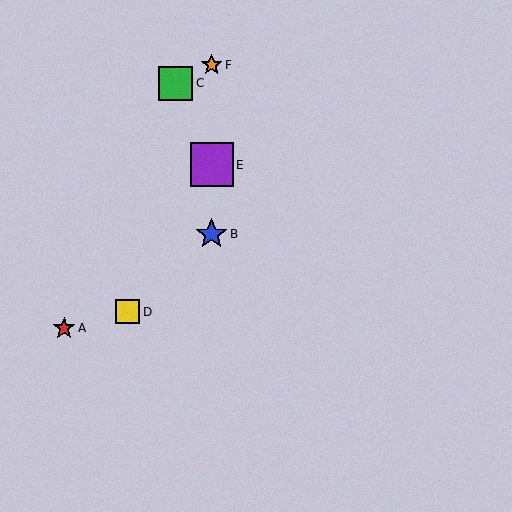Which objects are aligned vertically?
Objects B, E, F are aligned vertically.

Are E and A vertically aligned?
No, E is at x≈212 and A is at x≈64.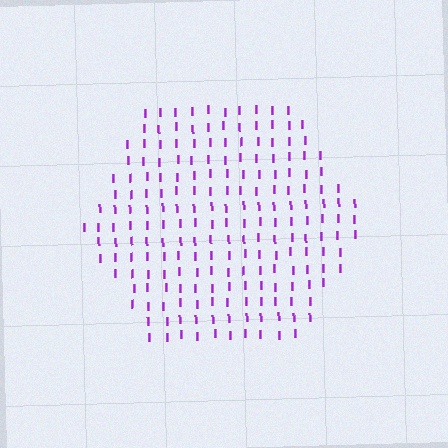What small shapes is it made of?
It is made of small letter I's.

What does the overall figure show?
The overall figure shows a hexagon.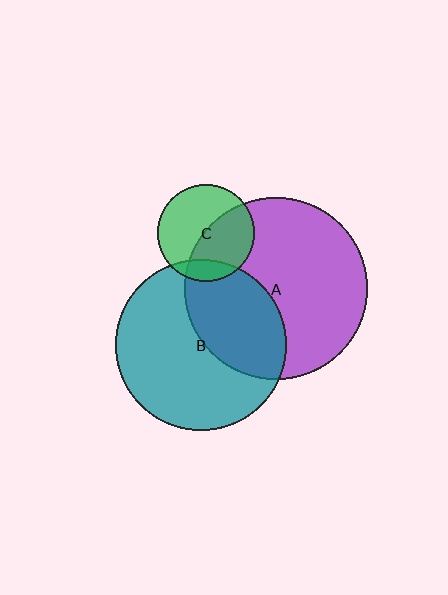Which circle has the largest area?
Circle A (purple).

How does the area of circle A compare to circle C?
Approximately 3.5 times.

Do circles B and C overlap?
Yes.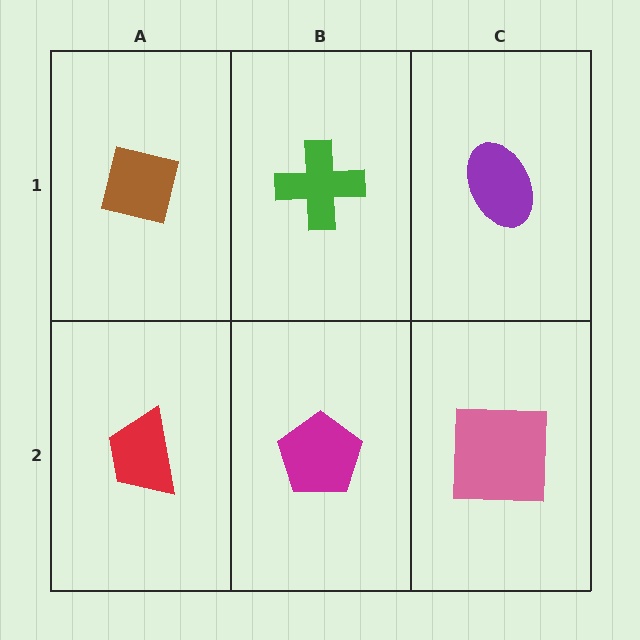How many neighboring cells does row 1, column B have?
3.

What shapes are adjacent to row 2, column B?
A green cross (row 1, column B), a red trapezoid (row 2, column A), a pink square (row 2, column C).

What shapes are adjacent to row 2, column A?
A brown square (row 1, column A), a magenta pentagon (row 2, column B).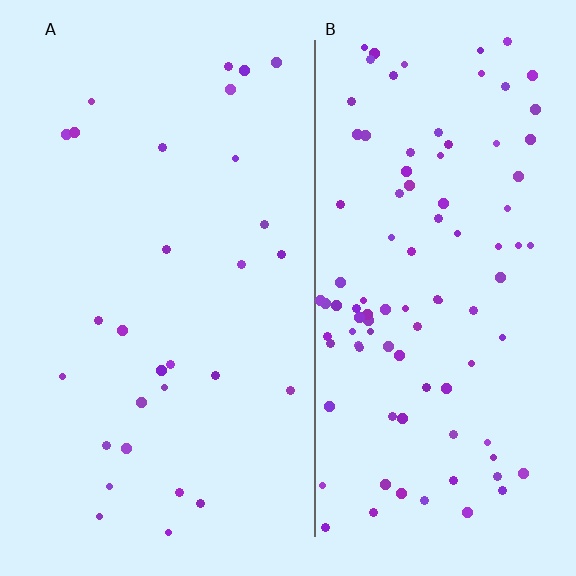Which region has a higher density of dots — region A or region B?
B (the right).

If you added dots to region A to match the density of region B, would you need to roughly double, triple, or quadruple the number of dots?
Approximately triple.